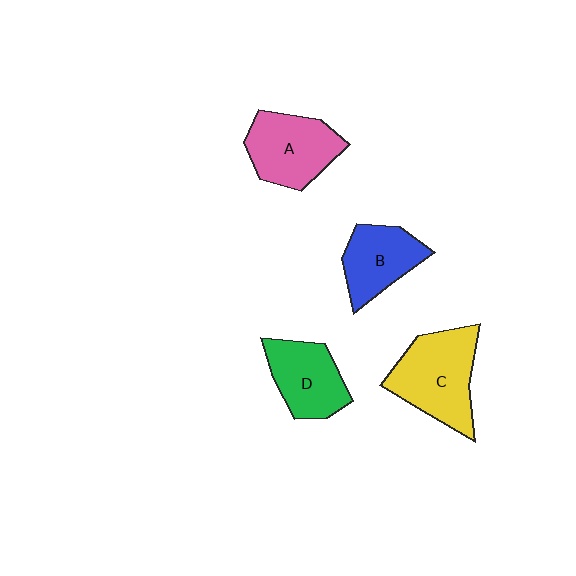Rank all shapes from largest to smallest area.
From largest to smallest: C (yellow), A (pink), D (green), B (blue).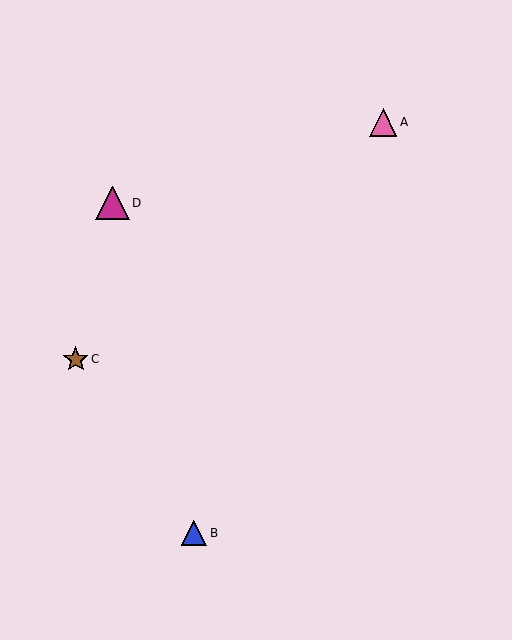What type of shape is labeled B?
Shape B is a blue triangle.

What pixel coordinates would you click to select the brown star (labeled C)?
Click at (76, 359) to select the brown star C.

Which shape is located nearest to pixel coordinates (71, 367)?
The brown star (labeled C) at (76, 359) is nearest to that location.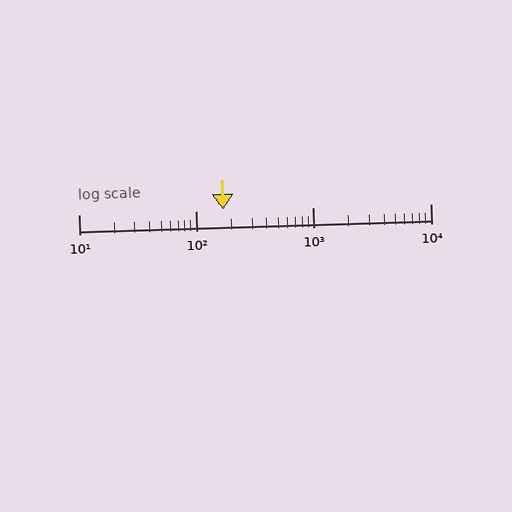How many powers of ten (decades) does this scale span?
The scale spans 3 decades, from 10 to 10000.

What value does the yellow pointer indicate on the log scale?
The pointer indicates approximately 170.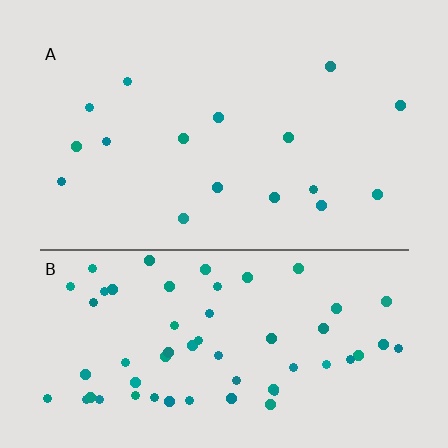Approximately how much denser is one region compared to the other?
Approximately 3.7× — region B over region A.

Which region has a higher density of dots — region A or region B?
B (the bottom).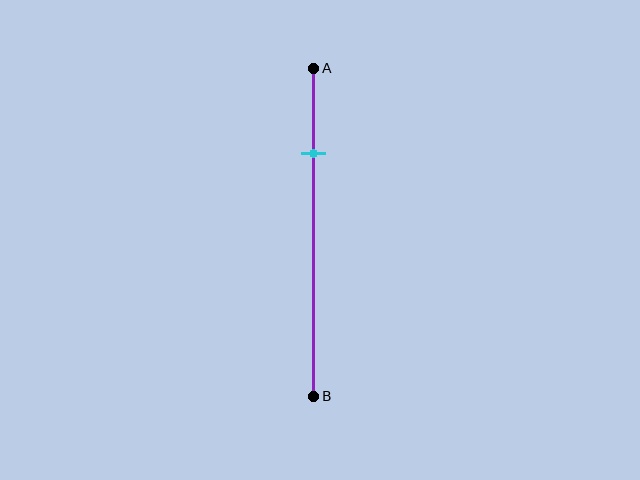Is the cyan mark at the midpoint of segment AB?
No, the mark is at about 25% from A, not at the 50% midpoint.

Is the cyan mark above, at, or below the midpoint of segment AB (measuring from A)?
The cyan mark is above the midpoint of segment AB.